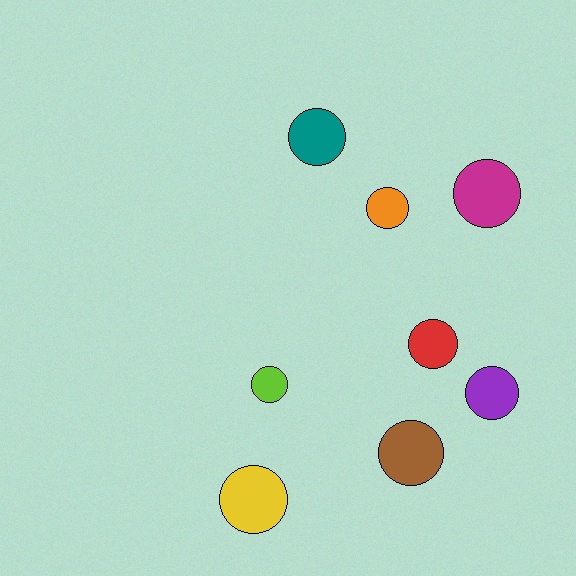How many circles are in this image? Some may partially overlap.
There are 8 circles.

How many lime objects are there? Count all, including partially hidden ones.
There is 1 lime object.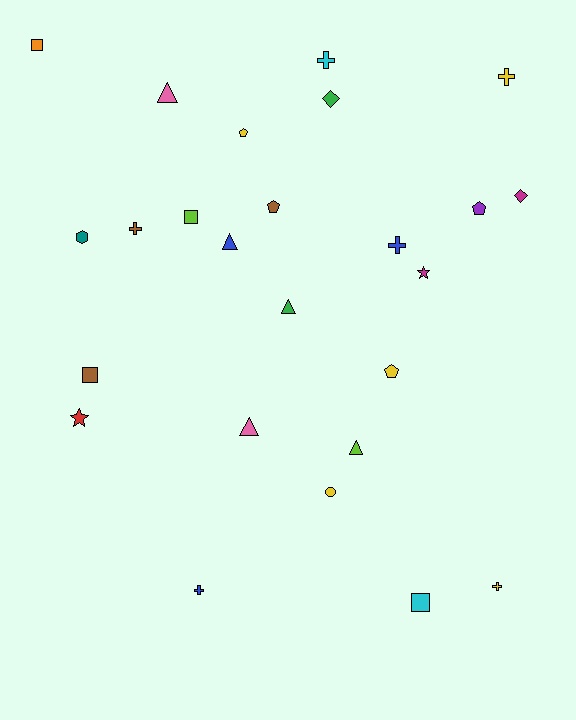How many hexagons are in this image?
There is 1 hexagon.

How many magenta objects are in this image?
There are 2 magenta objects.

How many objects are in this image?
There are 25 objects.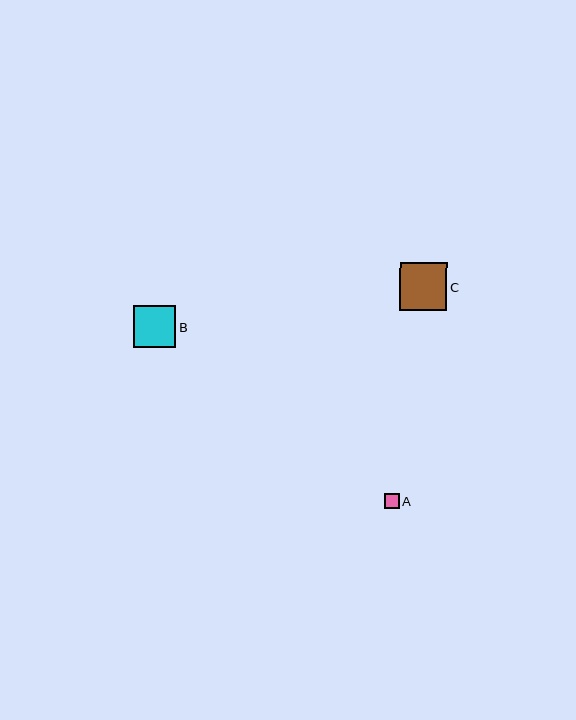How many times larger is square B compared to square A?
Square B is approximately 2.8 times the size of square A.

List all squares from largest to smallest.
From largest to smallest: C, B, A.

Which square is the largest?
Square C is the largest with a size of approximately 47 pixels.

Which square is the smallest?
Square A is the smallest with a size of approximately 15 pixels.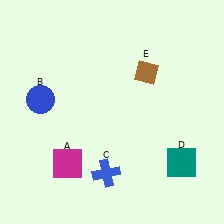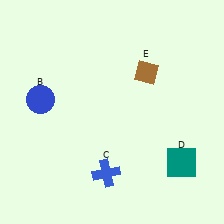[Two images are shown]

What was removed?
The magenta square (A) was removed in Image 2.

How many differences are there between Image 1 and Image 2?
There is 1 difference between the two images.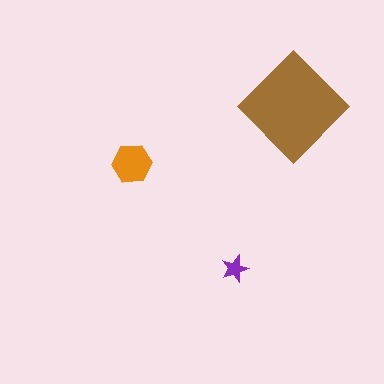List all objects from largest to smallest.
The brown diamond, the orange hexagon, the purple star.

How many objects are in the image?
There are 3 objects in the image.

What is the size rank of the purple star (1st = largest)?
3rd.